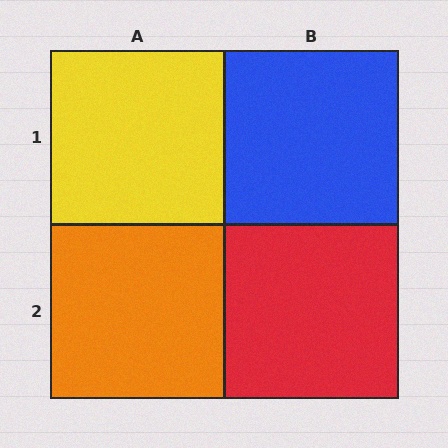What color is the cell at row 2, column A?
Orange.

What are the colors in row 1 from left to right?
Yellow, blue.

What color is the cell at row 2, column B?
Red.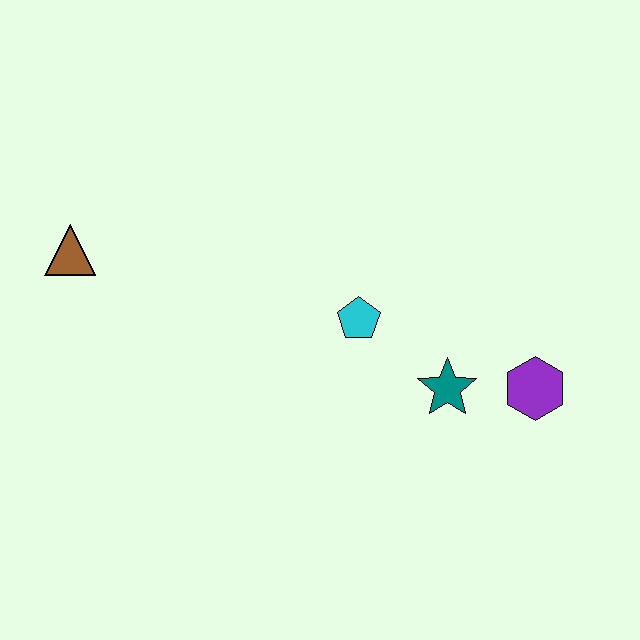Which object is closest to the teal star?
The purple hexagon is closest to the teal star.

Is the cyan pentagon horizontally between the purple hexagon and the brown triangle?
Yes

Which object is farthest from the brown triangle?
The purple hexagon is farthest from the brown triangle.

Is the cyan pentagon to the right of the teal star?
No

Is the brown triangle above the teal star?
Yes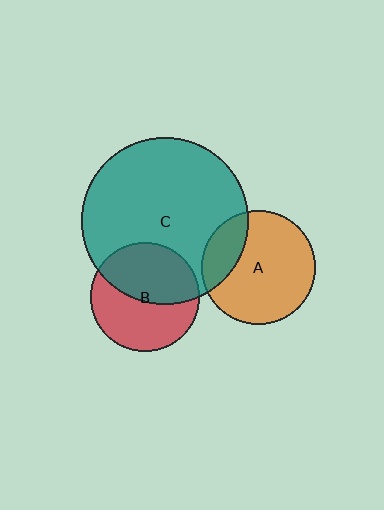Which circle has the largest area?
Circle C (teal).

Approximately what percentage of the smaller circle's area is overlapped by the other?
Approximately 50%.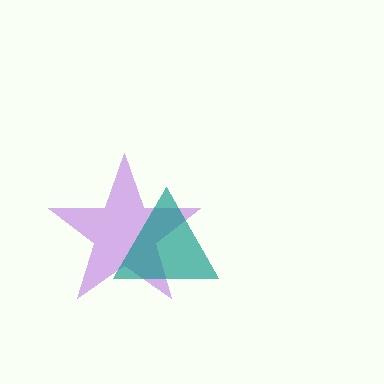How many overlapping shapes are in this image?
There are 2 overlapping shapes in the image.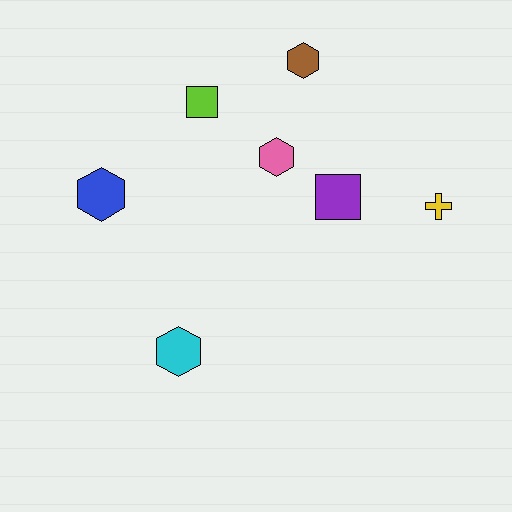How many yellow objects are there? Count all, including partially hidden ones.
There is 1 yellow object.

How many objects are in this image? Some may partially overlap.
There are 7 objects.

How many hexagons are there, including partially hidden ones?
There are 4 hexagons.